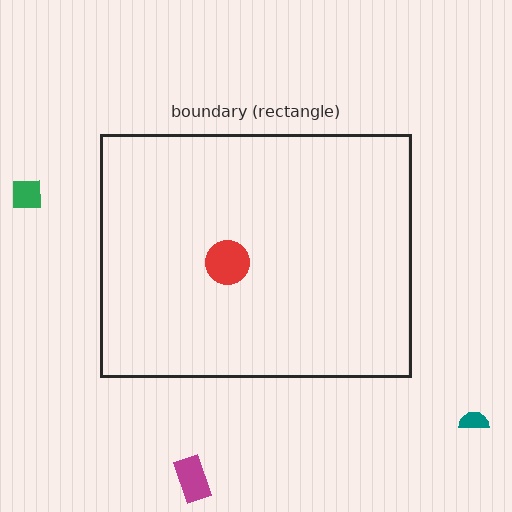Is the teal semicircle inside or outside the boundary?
Outside.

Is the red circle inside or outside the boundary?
Inside.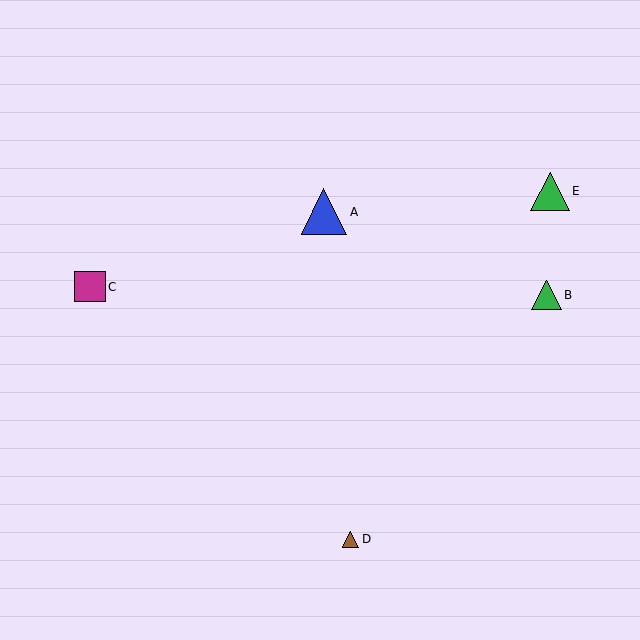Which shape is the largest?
The blue triangle (labeled A) is the largest.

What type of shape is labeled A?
Shape A is a blue triangle.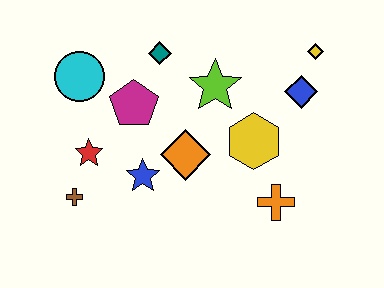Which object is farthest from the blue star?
The yellow diamond is farthest from the blue star.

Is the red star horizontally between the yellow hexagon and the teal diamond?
No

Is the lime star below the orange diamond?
No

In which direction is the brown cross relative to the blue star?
The brown cross is to the left of the blue star.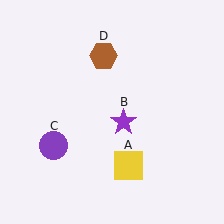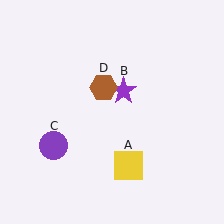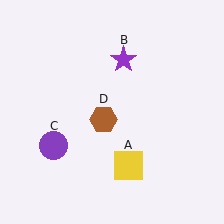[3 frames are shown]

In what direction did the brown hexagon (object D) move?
The brown hexagon (object D) moved down.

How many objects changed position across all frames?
2 objects changed position: purple star (object B), brown hexagon (object D).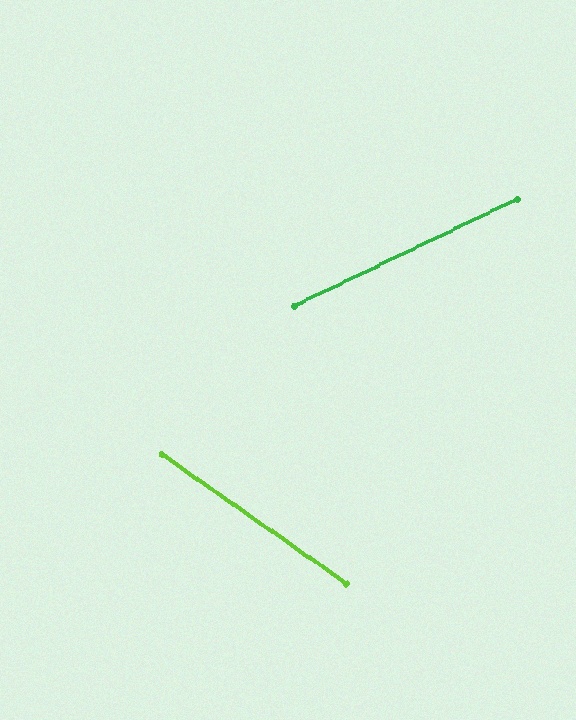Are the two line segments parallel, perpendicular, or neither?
Neither parallel nor perpendicular — they differ by about 61°.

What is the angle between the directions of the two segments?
Approximately 61 degrees.